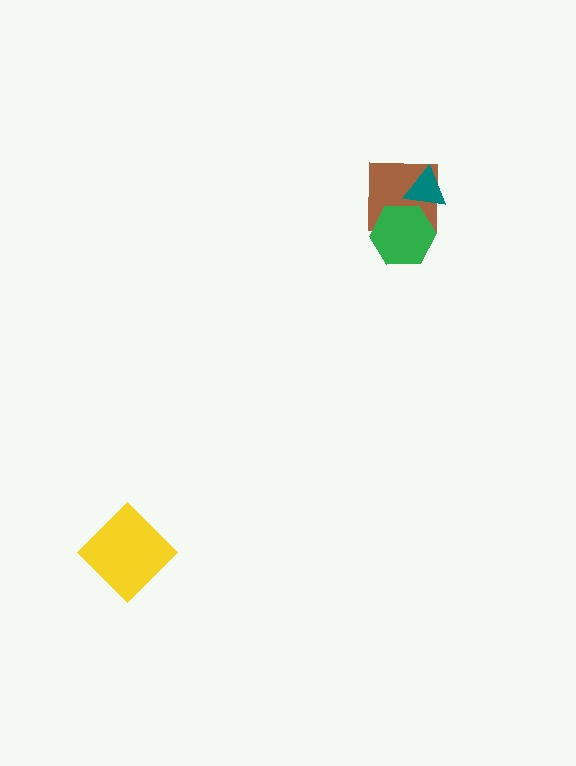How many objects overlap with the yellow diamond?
0 objects overlap with the yellow diamond.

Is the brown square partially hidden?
Yes, it is partially covered by another shape.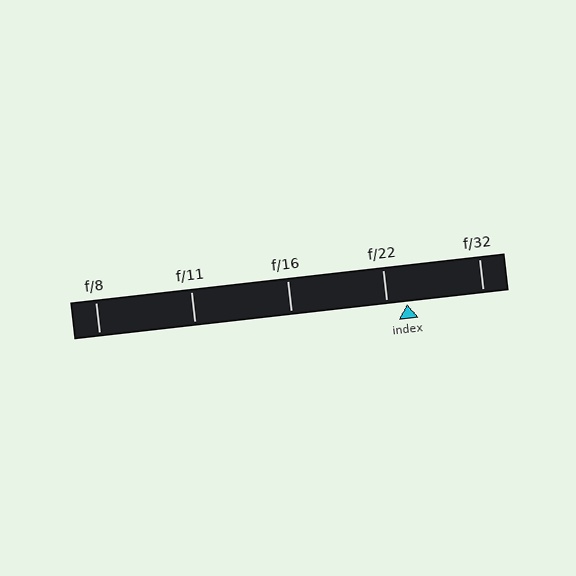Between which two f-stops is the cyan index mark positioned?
The index mark is between f/22 and f/32.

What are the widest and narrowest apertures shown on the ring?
The widest aperture shown is f/8 and the narrowest is f/32.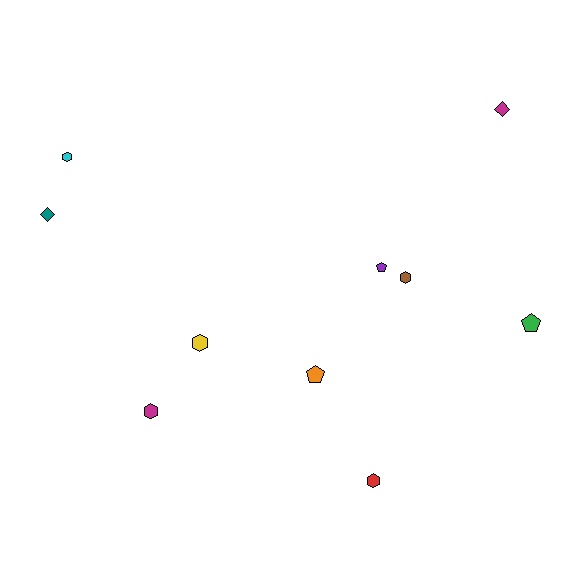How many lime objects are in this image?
There are no lime objects.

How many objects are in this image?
There are 10 objects.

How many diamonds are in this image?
There are 2 diamonds.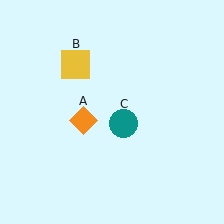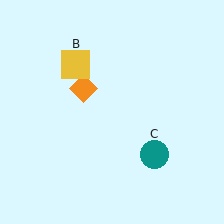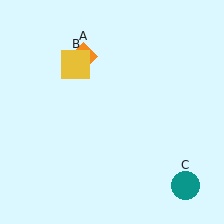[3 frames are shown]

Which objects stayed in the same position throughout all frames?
Yellow square (object B) remained stationary.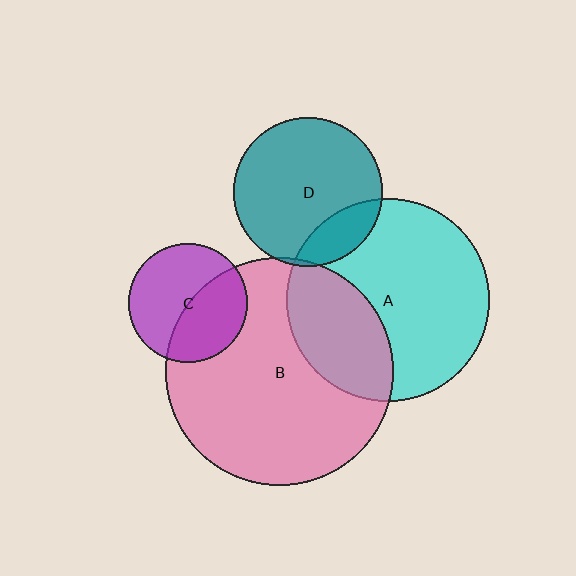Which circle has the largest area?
Circle B (pink).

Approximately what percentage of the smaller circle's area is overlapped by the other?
Approximately 45%.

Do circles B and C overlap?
Yes.